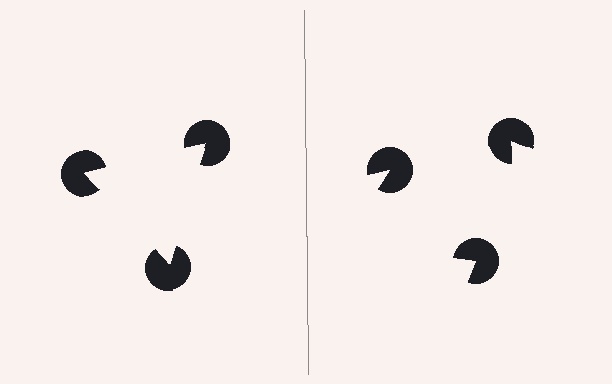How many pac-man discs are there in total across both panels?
6 — 3 on each side.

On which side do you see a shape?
An illusory triangle appears on the left side. On the right side the wedge cuts are rotated, so no coherent shape forms.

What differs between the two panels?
The pac-man discs are positioned identically on both sides; only the wedge orientations differ. On the left they align to a triangle; on the right they are misaligned.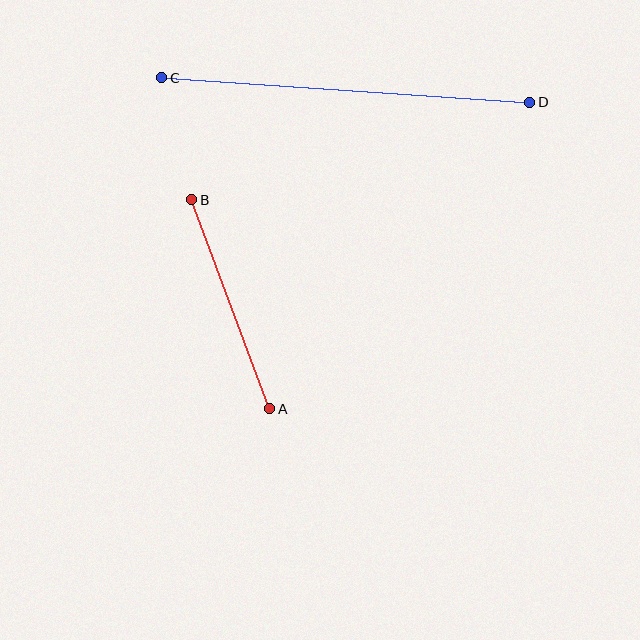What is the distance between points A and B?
The distance is approximately 223 pixels.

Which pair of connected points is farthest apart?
Points C and D are farthest apart.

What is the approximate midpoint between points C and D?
The midpoint is at approximately (346, 90) pixels.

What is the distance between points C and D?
The distance is approximately 369 pixels.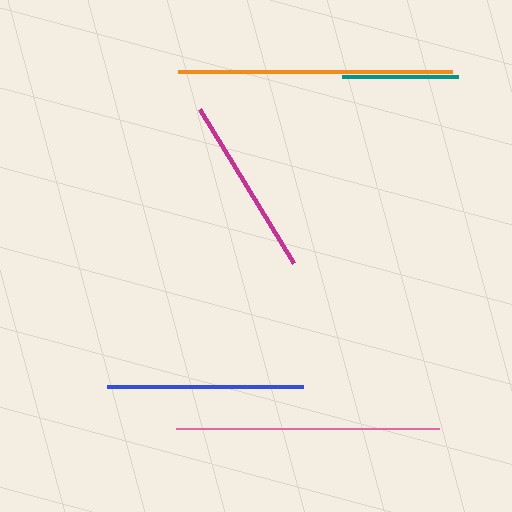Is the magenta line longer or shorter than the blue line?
The blue line is longer than the magenta line.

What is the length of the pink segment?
The pink segment is approximately 263 pixels long.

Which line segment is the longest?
The orange line is the longest at approximately 274 pixels.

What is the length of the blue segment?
The blue segment is approximately 196 pixels long.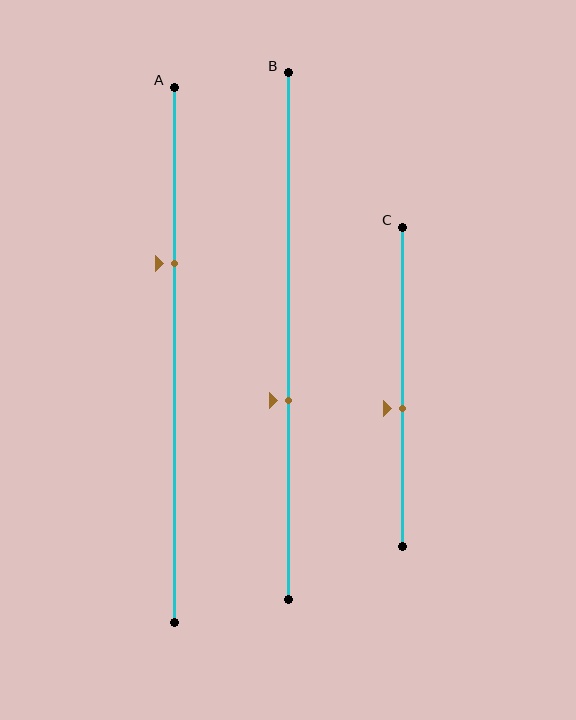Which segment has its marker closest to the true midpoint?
Segment C has its marker closest to the true midpoint.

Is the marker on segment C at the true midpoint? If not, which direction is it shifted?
No, the marker on segment C is shifted downward by about 7% of the segment length.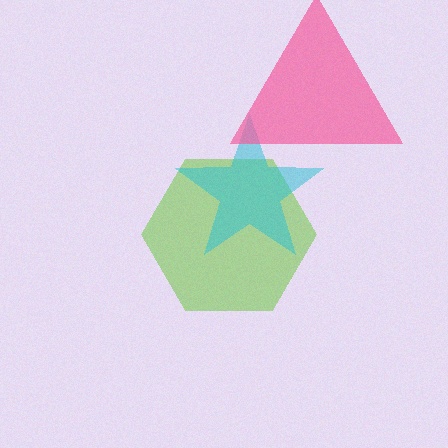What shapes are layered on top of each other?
The layered shapes are: a lime hexagon, a cyan star, a pink triangle.